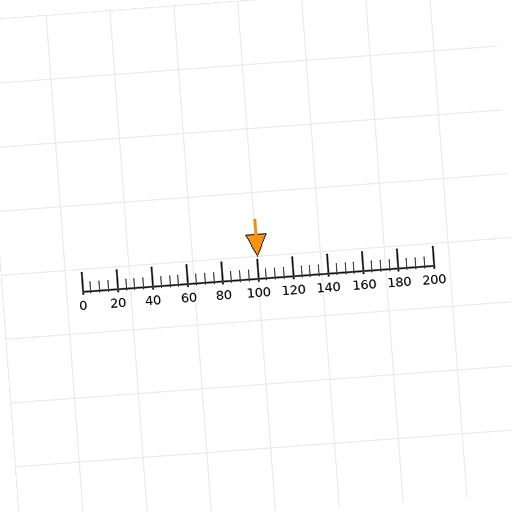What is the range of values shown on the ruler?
The ruler shows values from 0 to 200.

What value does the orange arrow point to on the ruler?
The orange arrow points to approximately 101.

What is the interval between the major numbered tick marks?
The major tick marks are spaced 20 units apart.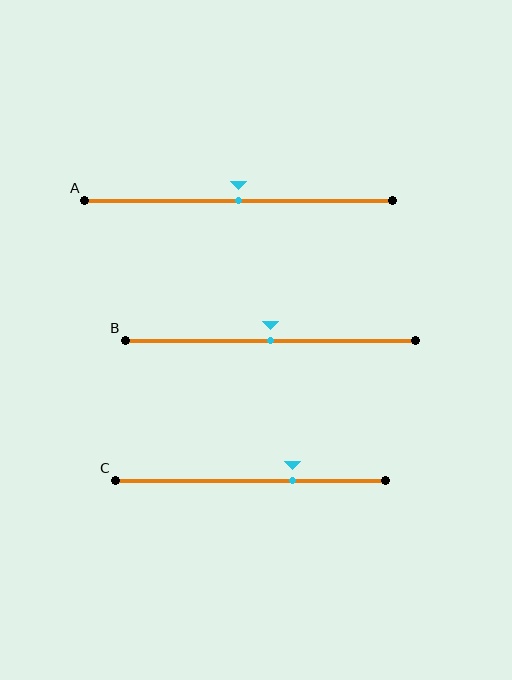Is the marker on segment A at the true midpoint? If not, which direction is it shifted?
Yes, the marker on segment A is at the true midpoint.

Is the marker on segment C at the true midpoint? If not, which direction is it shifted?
No, the marker on segment C is shifted to the right by about 16% of the segment length.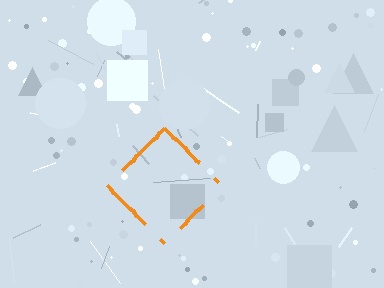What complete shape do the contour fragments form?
The contour fragments form a diamond.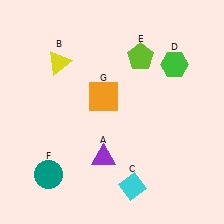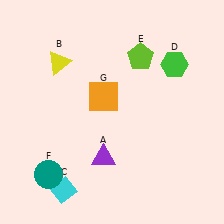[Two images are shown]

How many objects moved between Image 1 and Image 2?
1 object moved between the two images.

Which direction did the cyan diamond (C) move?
The cyan diamond (C) moved left.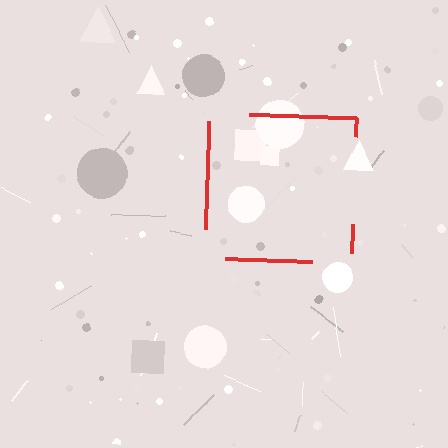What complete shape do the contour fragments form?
The contour fragments form a square.